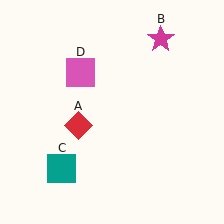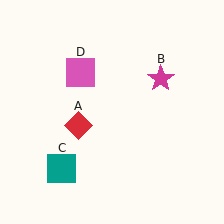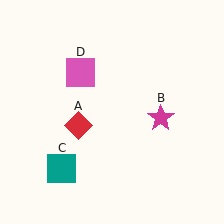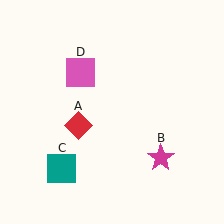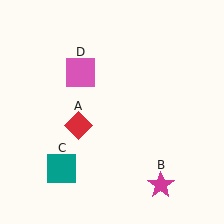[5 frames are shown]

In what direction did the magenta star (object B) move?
The magenta star (object B) moved down.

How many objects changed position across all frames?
1 object changed position: magenta star (object B).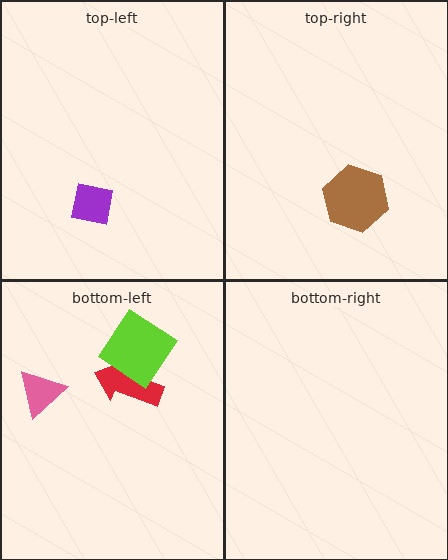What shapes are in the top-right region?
The brown hexagon.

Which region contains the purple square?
The top-left region.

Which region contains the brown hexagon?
The top-right region.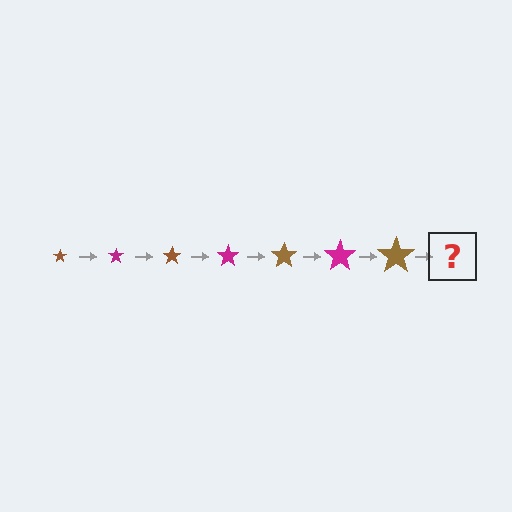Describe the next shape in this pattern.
It should be a magenta star, larger than the previous one.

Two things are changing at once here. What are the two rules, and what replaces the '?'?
The two rules are that the star grows larger each step and the color cycles through brown and magenta. The '?' should be a magenta star, larger than the previous one.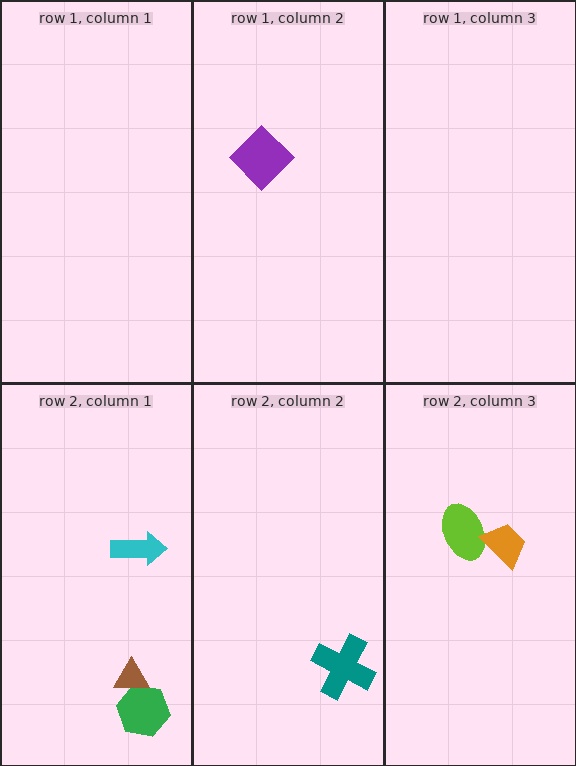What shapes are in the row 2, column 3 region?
The lime ellipse, the orange trapezoid.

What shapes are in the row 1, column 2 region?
The purple diamond.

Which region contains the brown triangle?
The row 2, column 1 region.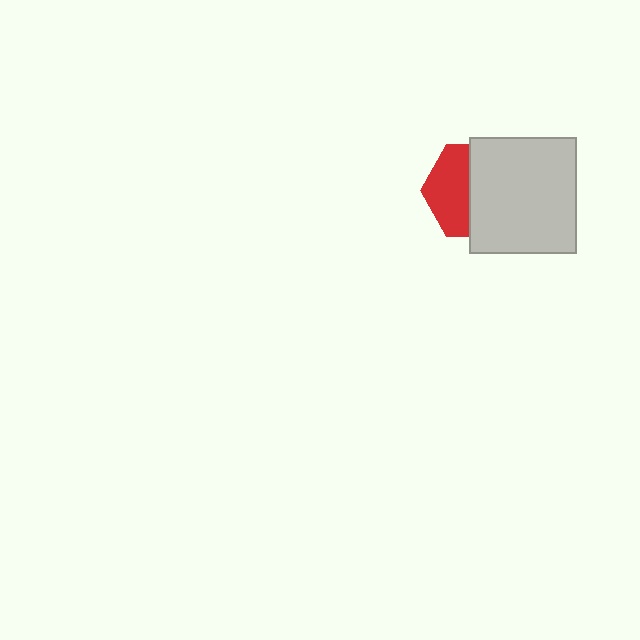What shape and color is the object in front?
The object in front is a light gray rectangle.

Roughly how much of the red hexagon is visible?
About half of it is visible (roughly 45%).